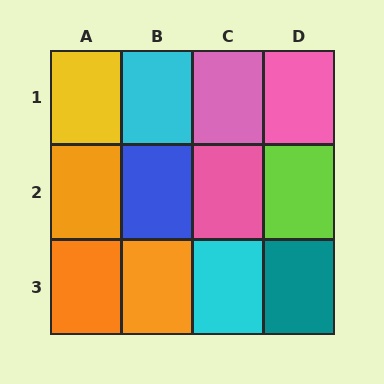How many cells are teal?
1 cell is teal.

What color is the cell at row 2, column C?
Pink.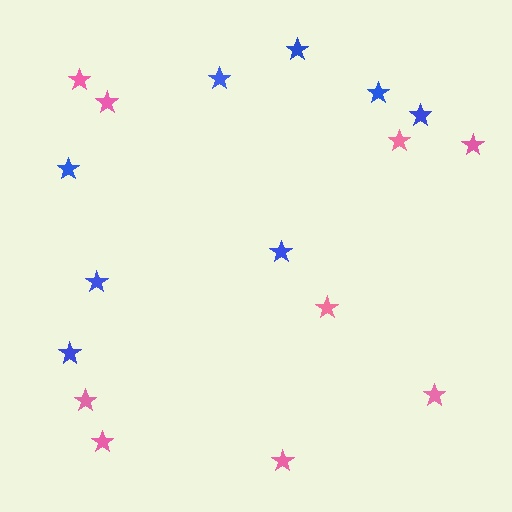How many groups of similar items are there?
There are 2 groups: one group of blue stars (8) and one group of pink stars (9).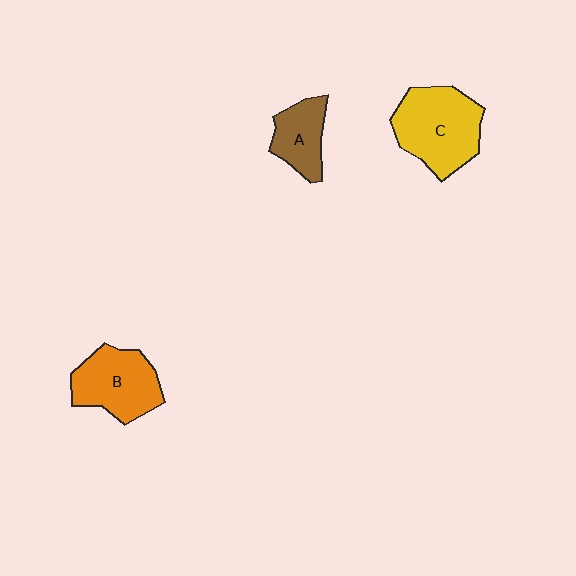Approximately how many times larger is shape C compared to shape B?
Approximately 1.2 times.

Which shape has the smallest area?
Shape A (brown).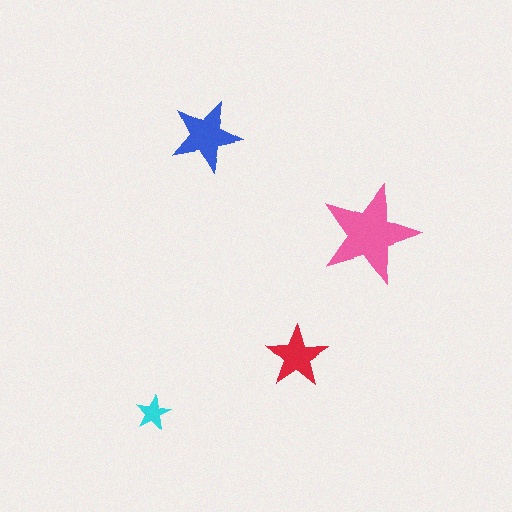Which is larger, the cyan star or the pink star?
The pink one.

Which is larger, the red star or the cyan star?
The red one.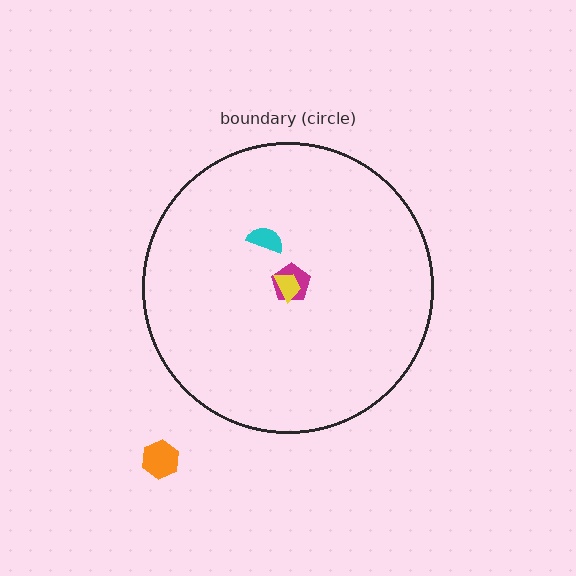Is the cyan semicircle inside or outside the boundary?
Inside.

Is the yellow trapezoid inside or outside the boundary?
Inside.